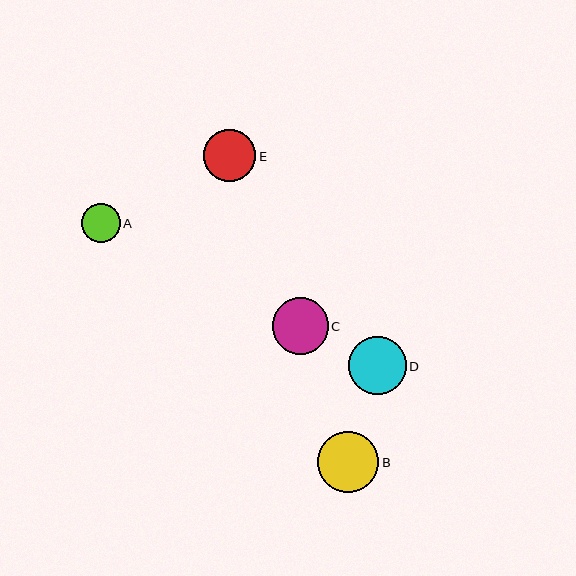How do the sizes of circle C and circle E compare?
Circle C and circle E are approximately the same size.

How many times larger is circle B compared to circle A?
Circle B is approximately 1.6 times the size of circle A.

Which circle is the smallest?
Circle A is the smallest with a size of approximately 39 pixels.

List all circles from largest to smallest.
From largest to smallest: B, D, C, E, A.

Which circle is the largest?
Circle B is the largest with a size of approximately 61 pixels.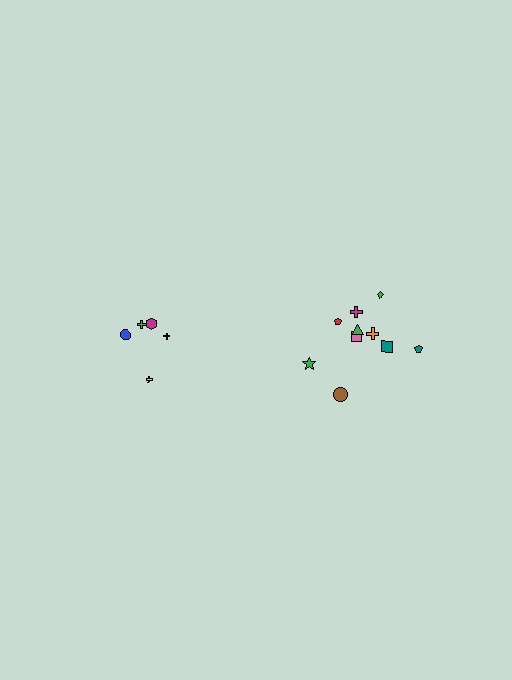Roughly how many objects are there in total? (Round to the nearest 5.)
Roughly 15 objects in total.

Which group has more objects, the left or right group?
The right group.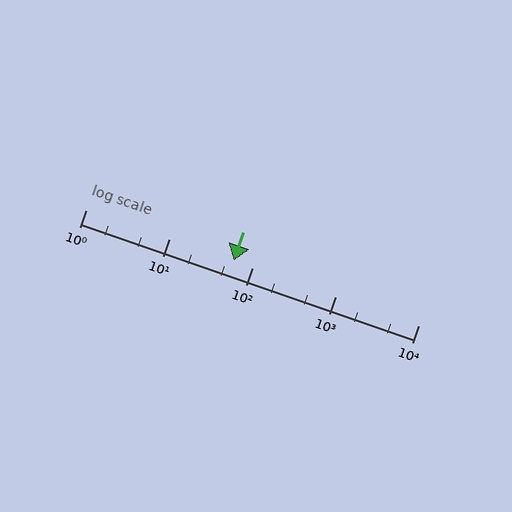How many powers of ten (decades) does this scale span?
The scale spans 4 decades, from 1 to 10000.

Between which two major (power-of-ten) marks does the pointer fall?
The pointer is between 10 and 100.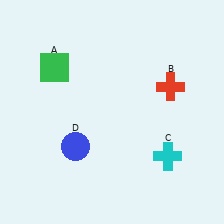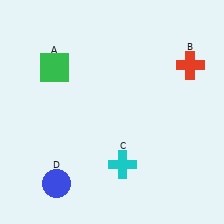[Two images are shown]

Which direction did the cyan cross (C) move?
The cyan cross (C) moved left.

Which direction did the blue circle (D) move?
The blue circle (D) moved down.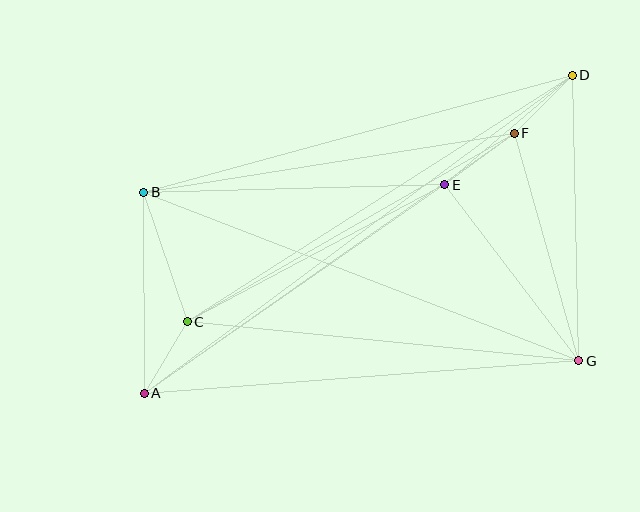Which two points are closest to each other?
Points D and F are closest to each other.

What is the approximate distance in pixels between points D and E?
The distance between D and E is approximately 168 pixels.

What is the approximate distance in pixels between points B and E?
The distance between B and E is approximately 301 pixels.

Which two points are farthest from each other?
Points A and D are farthest from each other.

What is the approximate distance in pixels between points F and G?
The distance between F and G is approximately 236 pixels.